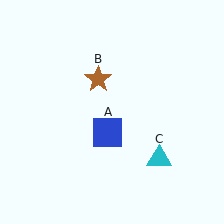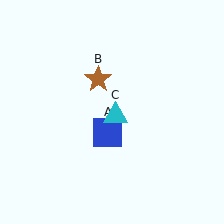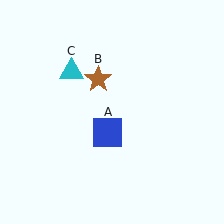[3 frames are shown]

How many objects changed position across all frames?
1 object changed position: cyan triangle (object C).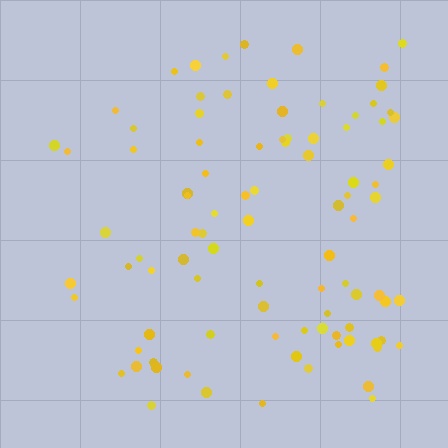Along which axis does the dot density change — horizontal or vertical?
Horizontal.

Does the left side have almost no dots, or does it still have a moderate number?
Still a moderate number, just noticeably fewer than the right.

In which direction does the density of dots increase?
From left to right, with the right side densest.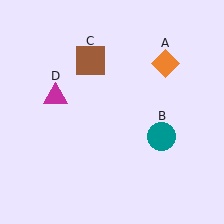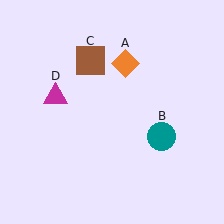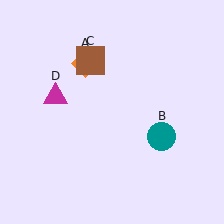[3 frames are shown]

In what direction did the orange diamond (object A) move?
The orange diamond (object A) moved left.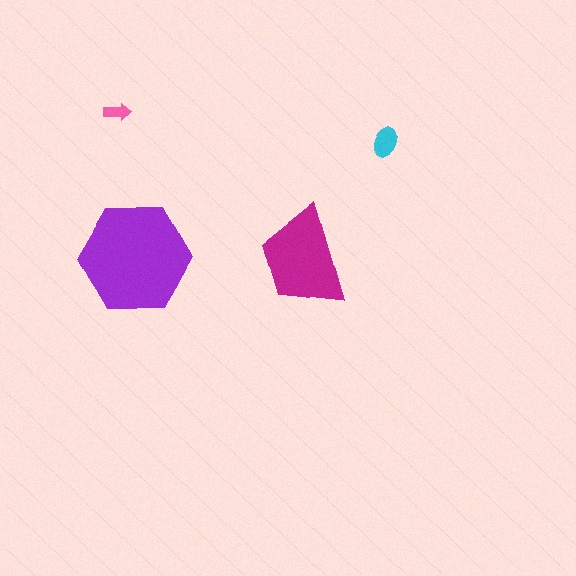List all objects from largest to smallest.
The purple hexagon, the magenta trapezoid, the cyan ellipse, the pink arrow.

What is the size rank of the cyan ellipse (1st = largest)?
3rd.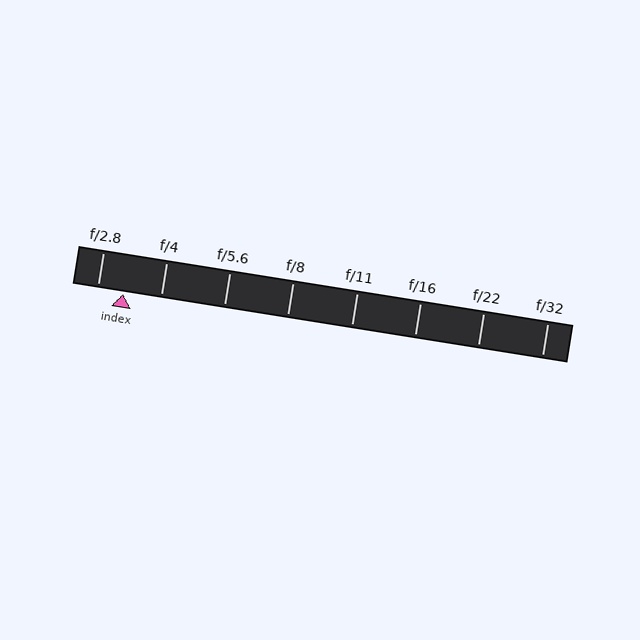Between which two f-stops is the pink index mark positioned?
The index mark is between f/2.8 and f/4.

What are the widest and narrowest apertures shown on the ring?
The widest aperture shown is f/2.8 and the narrowest is f/32.